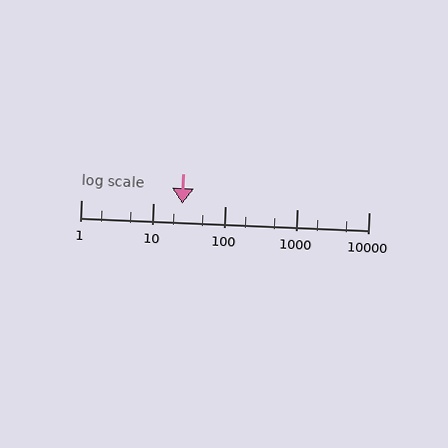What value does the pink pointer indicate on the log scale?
The pointer indicates approximately 26.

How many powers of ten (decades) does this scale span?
The scale spans 4 decades, from 1 to 10000.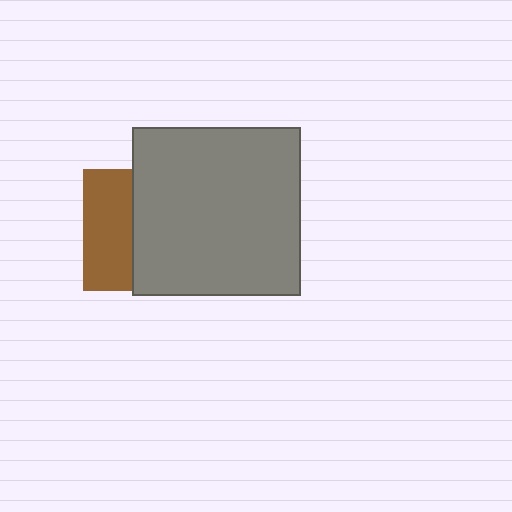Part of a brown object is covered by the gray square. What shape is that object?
It is a square.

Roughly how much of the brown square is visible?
A small part of it is visible (roughly 40%).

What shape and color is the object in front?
The object in front is a gray square.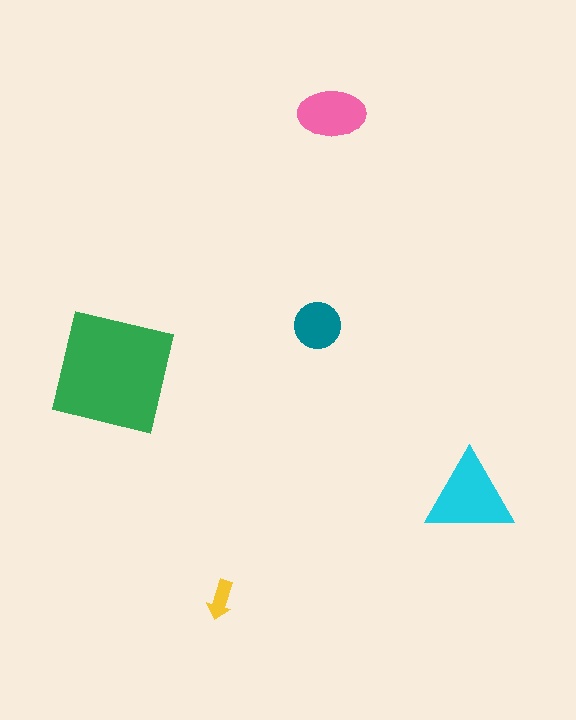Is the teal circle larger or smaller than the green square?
Smaller.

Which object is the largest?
The green square.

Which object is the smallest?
The yellow arrow.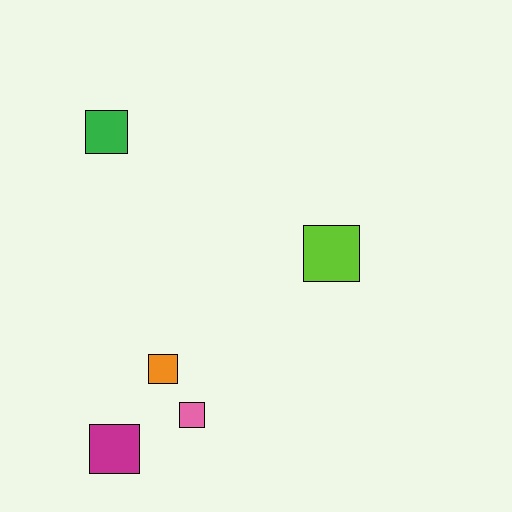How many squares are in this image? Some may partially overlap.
There are 5 squares.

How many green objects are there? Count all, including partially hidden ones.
There is 1 green object.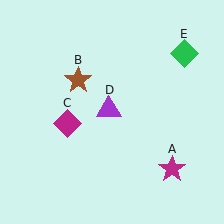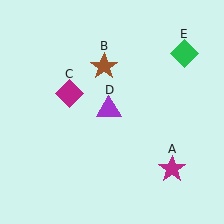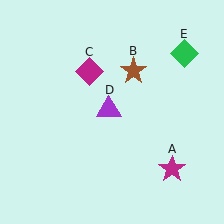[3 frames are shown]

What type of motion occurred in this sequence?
The brown star (object B), magenta diamond (object C) rotated clockwise around the center of the scene.